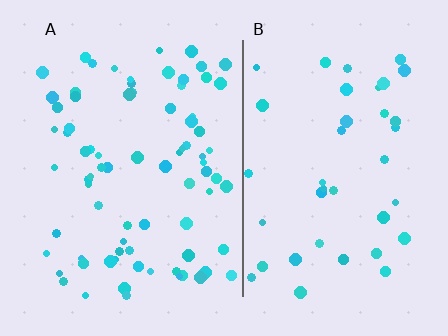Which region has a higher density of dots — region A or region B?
A (the left).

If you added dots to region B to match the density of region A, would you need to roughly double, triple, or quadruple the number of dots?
Approximately double.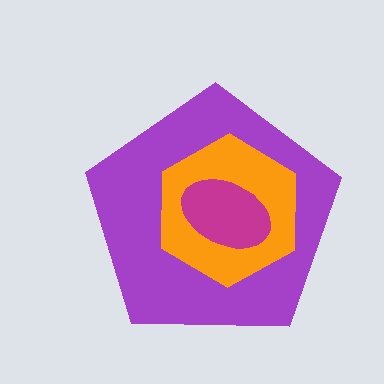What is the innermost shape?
The magenta ellipse.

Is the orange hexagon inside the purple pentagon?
Yes.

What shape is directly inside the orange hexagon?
The magenta ellipse.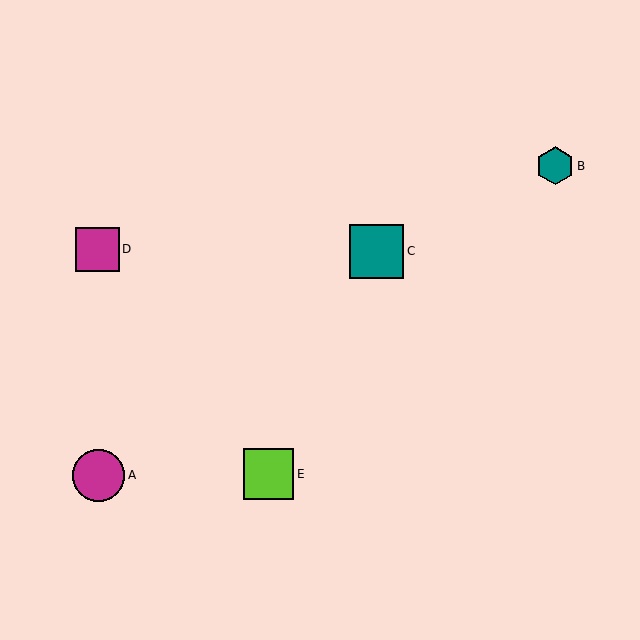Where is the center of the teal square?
The center of the teal square is at (377, 251).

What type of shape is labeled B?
Shape B is a teal hexagon.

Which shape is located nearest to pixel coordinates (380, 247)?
The teal square (labeled C) at (377, 251) is nearest to that location.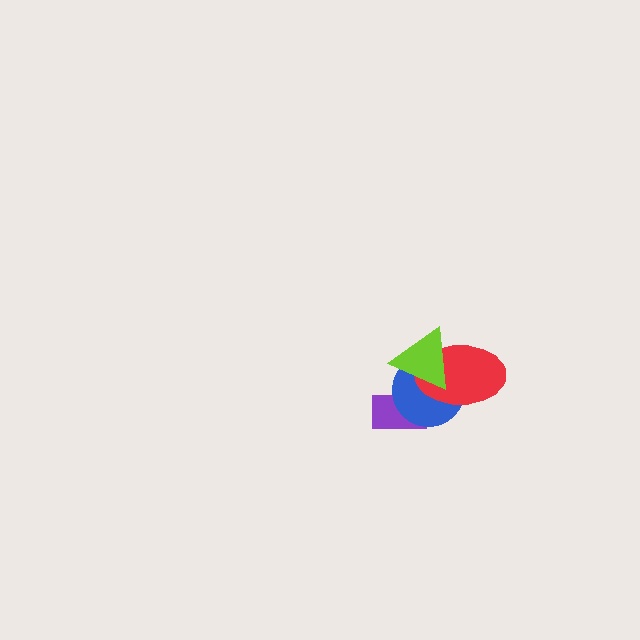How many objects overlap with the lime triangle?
2 objects overlap with the lime triangle.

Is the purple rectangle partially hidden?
Yes, it is partially covered by another shape.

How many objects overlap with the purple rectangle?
1 object overlaps with the purple rectangle.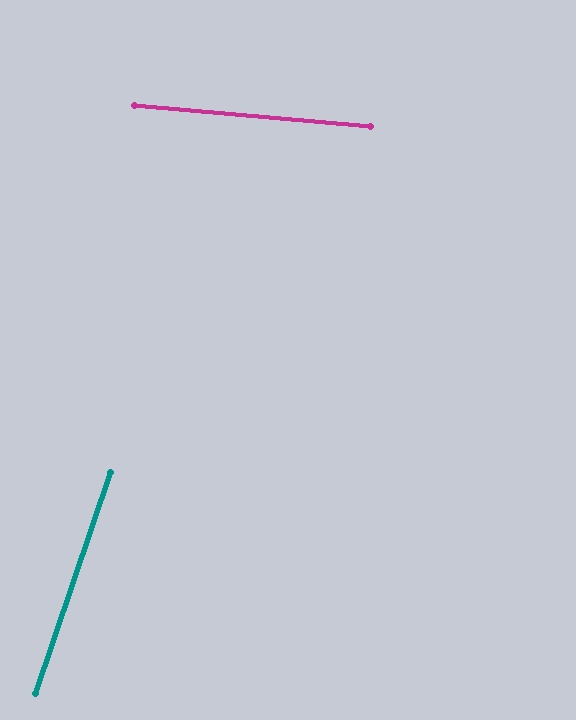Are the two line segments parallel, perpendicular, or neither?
Neither parallel nor perpendicular — they differ by about 76°.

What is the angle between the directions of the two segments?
Approximately 76 degrees.